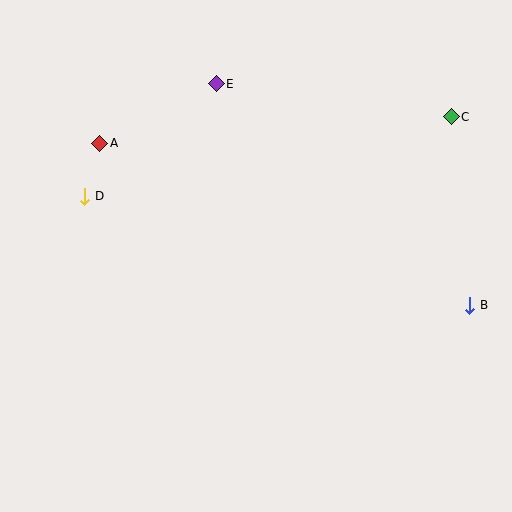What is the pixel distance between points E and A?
The distance between E and A is 131 pixels.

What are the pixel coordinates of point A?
Point A is at (100, 143).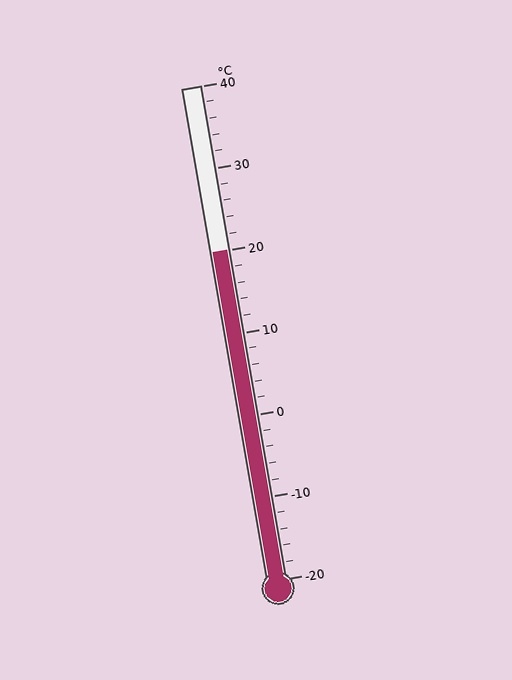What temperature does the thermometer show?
The thermometer shows approximately 20°C.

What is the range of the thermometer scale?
The thermometer scale ranges from -20°C to 40°C.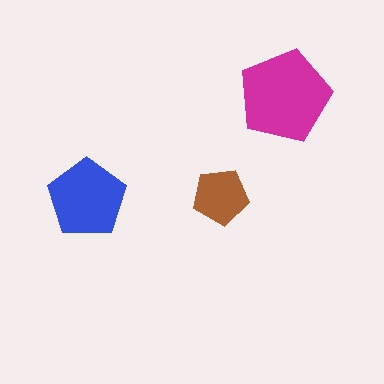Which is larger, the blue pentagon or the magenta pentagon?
The magenta one.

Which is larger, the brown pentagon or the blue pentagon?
The blue one.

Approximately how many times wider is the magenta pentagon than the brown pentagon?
About 1.5 times wider.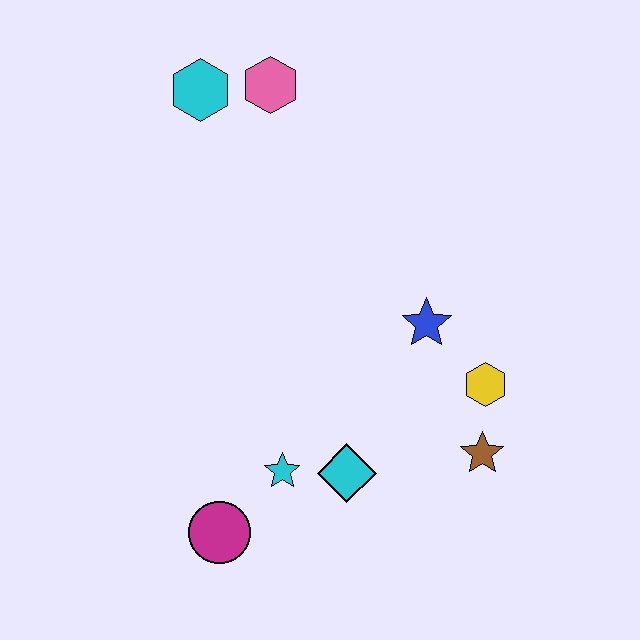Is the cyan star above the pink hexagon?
No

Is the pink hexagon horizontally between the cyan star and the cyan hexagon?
Yes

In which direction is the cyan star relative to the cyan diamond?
The cyan star is to the left of the cyan diamond.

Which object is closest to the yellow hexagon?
The brown star is closest to the yellow hexagon.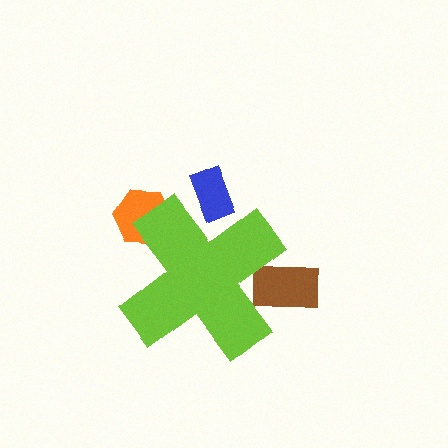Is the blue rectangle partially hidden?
Yes, the blue rectangle is partially hidden behind the lime cross.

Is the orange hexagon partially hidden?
Yes, the orange hexagon is partially hidden behind the lime cross.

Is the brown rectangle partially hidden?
Yes, the brown rectangle is partially hidden behind the lime cross.